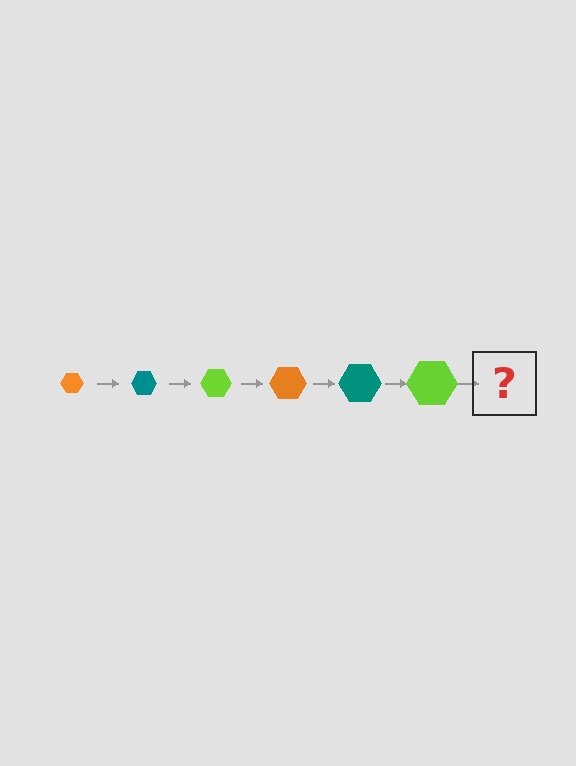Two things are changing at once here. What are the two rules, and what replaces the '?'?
The two rules are that the hexagon grows larger each step and the color cycles through orange, teal, and lime. The '?' should be an orange hexagon, larger than the previous one.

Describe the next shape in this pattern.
It should be an orange hexagon, larger than the previous one.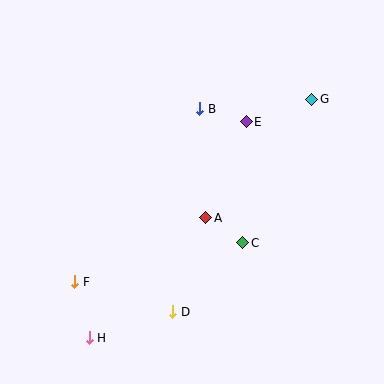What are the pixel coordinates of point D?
Point D is at (173, 312).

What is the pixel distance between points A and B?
The distance between A and B is 110 pixels.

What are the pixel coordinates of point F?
Point F is at (75, 282).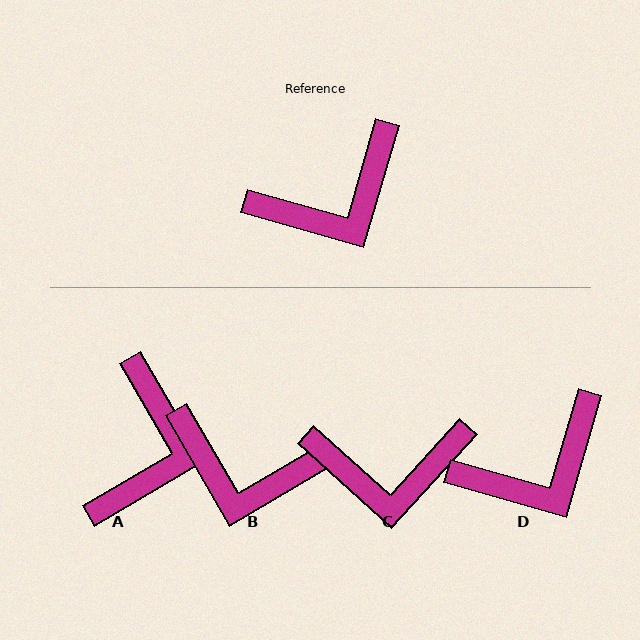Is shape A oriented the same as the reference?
No, it is off by about 46 degrees.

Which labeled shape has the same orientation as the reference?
D.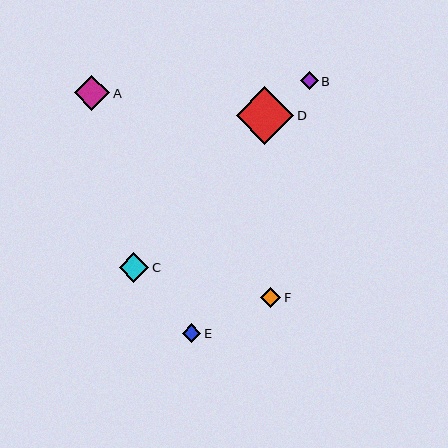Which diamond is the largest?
Diamond D is the largest with a size of approximately 58 pixels.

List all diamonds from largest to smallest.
From largest to smallest: D, A, C, F, E, B.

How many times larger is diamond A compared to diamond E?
Diamond A is approximately 1.9 times the size of diamond E.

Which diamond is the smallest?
Diamond B is the smallest with a size of approximately 18 pixels.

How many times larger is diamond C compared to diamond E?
Diamond C is approximately 1.6 times the size of diamond E.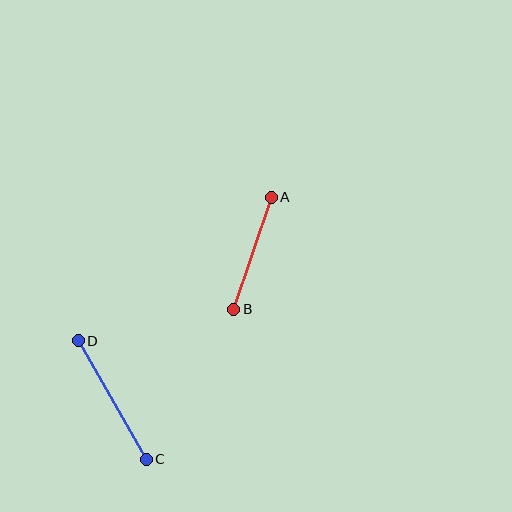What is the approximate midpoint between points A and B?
The midpoint is at approximately (253, 253) pixels.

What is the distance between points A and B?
The distance is approximately 118 pixels.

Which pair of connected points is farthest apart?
Points C and D are farthest apart.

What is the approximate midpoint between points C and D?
The midpoint is at approximately (112, 400) pixels.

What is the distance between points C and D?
The distance is approximately 136 pixels.